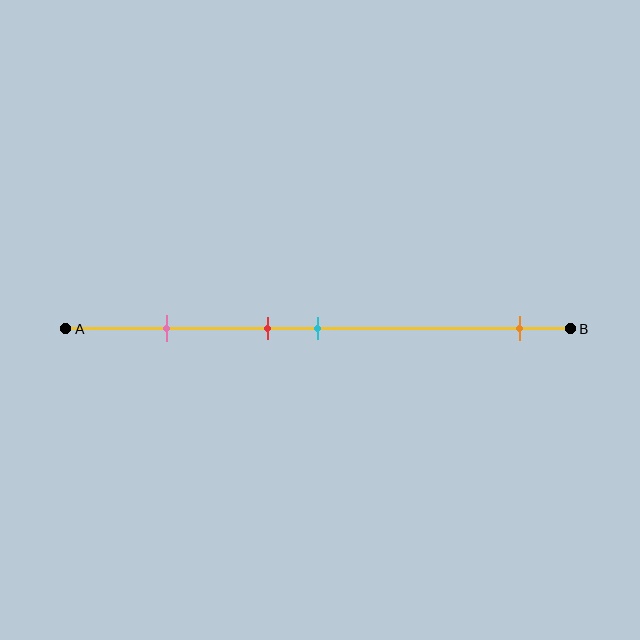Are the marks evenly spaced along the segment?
No, the marks are not evenly spaced.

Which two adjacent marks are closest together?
The red and cyan marks are the closest adjacent pair.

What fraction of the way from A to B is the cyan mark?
The cyan mark is approximately 50% (0.5) of the way from A to B.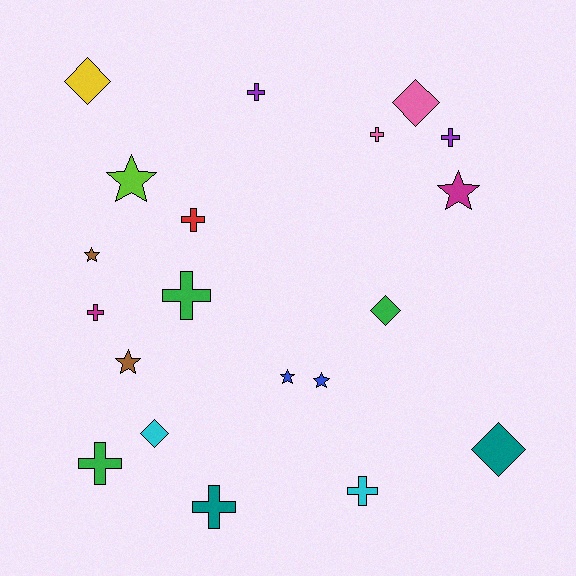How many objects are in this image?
There are 20 objects.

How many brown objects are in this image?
There are 2 brown objects.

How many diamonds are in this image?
There are 5 diamonds.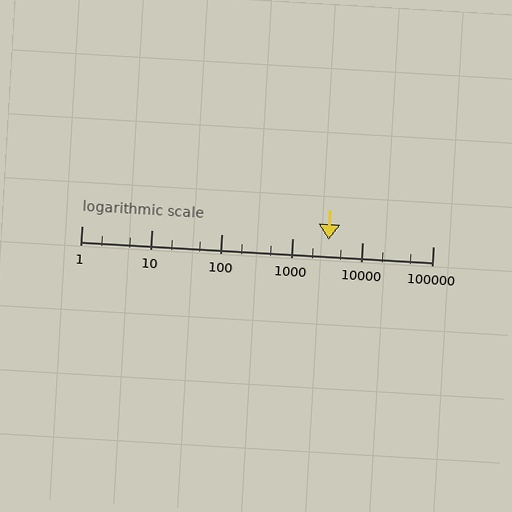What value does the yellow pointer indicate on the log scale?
The pointer indicates approximately 3300.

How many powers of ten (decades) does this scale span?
The scale spans 5 decades, from 1 to 100000.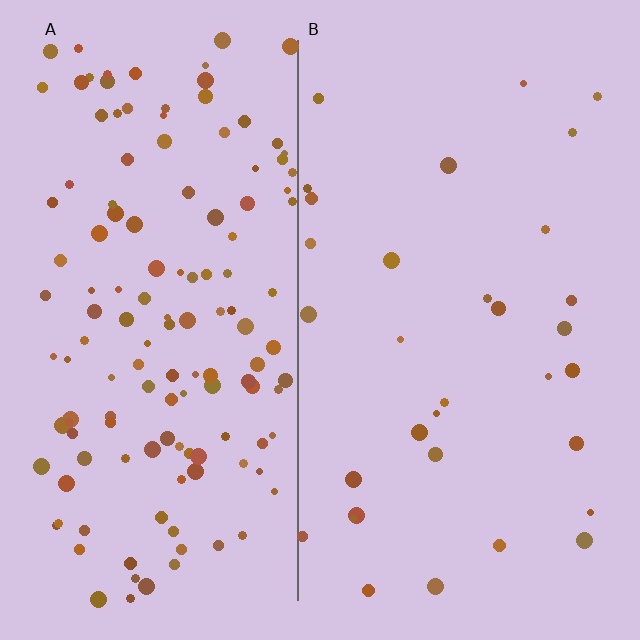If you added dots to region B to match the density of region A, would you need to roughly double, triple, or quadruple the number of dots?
Approximately quadruple.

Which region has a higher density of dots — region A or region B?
A (the left).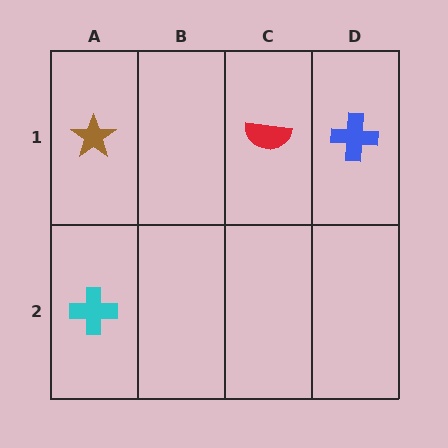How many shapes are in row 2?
1 shape.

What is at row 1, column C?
A red semicircle.